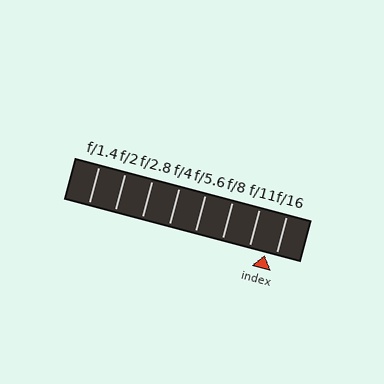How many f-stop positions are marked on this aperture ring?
There are 8 f-stop positions marked.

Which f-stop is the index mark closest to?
The index mark is closest to f/16.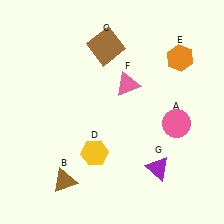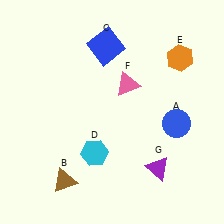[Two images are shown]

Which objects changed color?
A changed from pink to blue. C changed from brown to blue. D changed from yellow to cyan.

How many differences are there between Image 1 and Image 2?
There are 3 differences between the two images.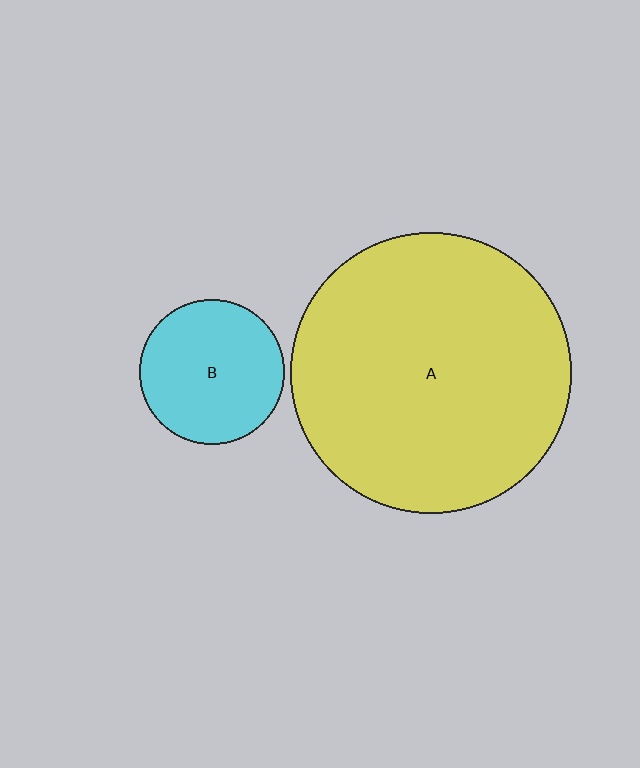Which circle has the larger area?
Circle A (yellow).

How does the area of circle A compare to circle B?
Approximately 3.7 times.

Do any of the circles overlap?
No, none of the circles overlap.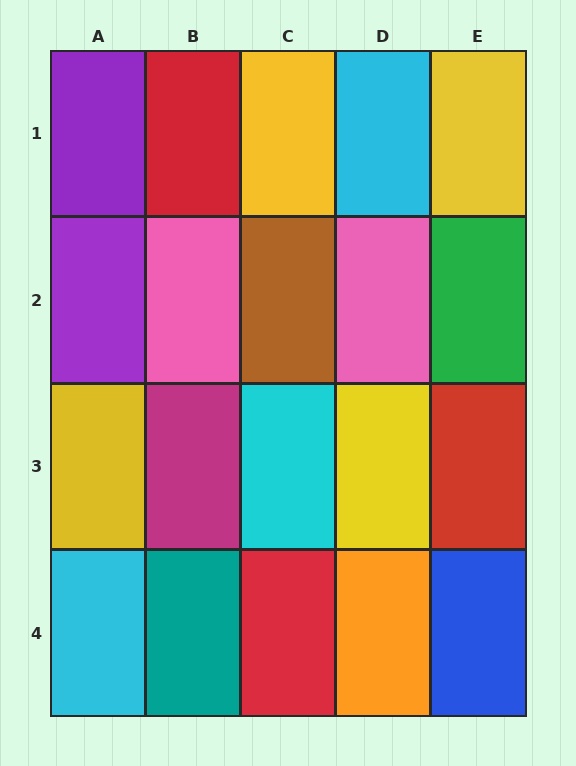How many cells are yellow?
4 cells are yellow.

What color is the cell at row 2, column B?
Pink.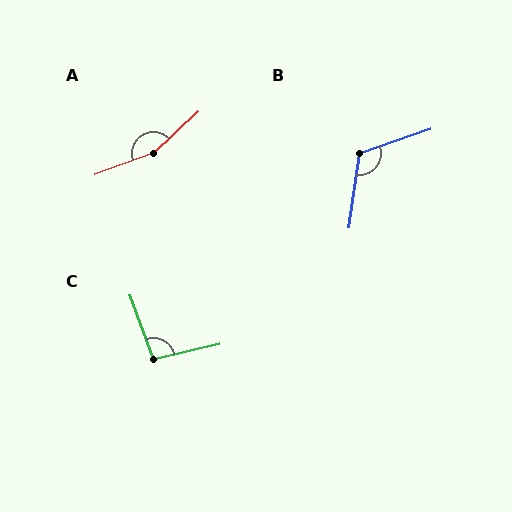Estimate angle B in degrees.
Approximately 117 degrees.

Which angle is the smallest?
C, at approximately 97 degrees.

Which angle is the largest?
A, at approximately 157 degrees.